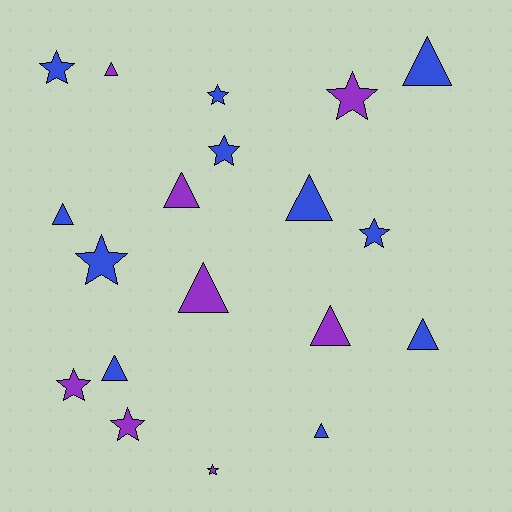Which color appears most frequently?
Blue, with 11 objects.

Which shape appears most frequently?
Triangle, with 10 objects.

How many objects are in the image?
There are 19 objects.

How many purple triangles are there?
There are 4 purple triangles.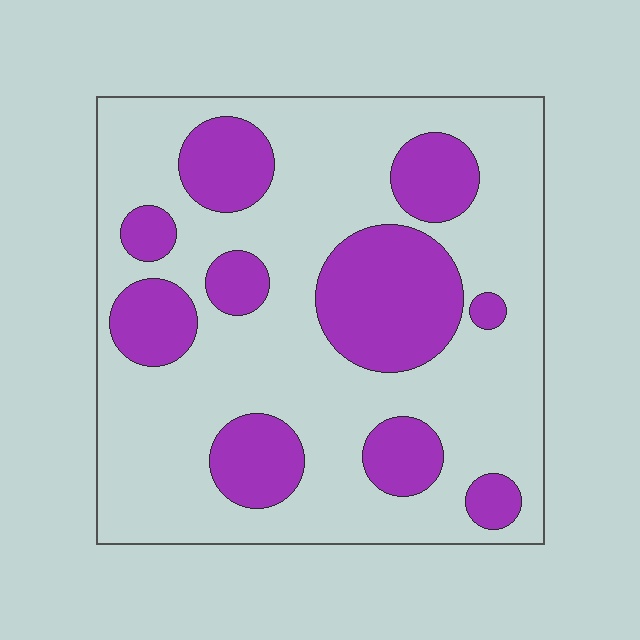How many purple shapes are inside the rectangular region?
10.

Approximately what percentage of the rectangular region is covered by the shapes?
Approximately 30%.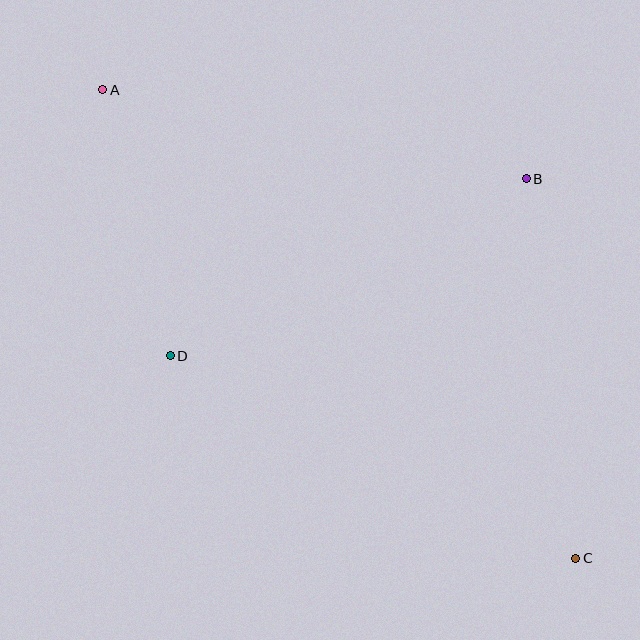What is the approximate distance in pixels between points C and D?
The distance between C and D is approximately 454 pixels.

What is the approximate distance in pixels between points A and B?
The distance between A and B is approximately 432 pixels.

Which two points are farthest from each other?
Points A and C are farthest from each other.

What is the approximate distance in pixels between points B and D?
The distance between B and D is approximately 397 pixels.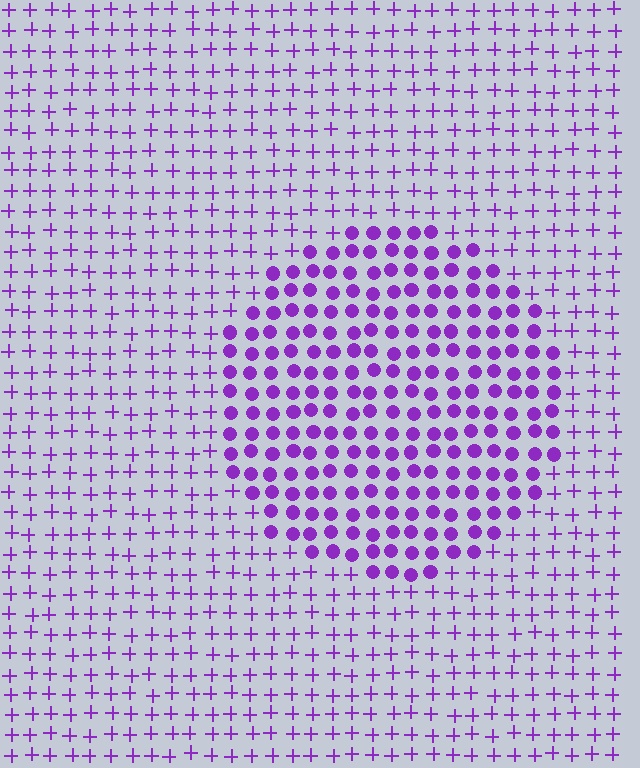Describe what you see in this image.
The image is filled with small purple elements arranged in a uniform grid. A circle-shaped region contains circles, while the surrounding area contains plus signs. The boundary is defined purely by the change in element shape.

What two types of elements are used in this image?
The image uses circles inside the circle region and plus signs outside it.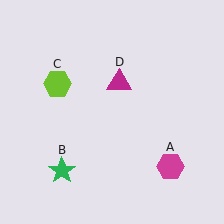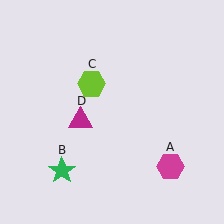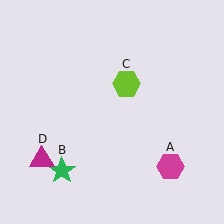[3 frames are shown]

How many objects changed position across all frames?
2 objects changed position: lime hexagon (object C), magenta triangle (object D).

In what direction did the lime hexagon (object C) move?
The lime hexagon (object C) moved right.